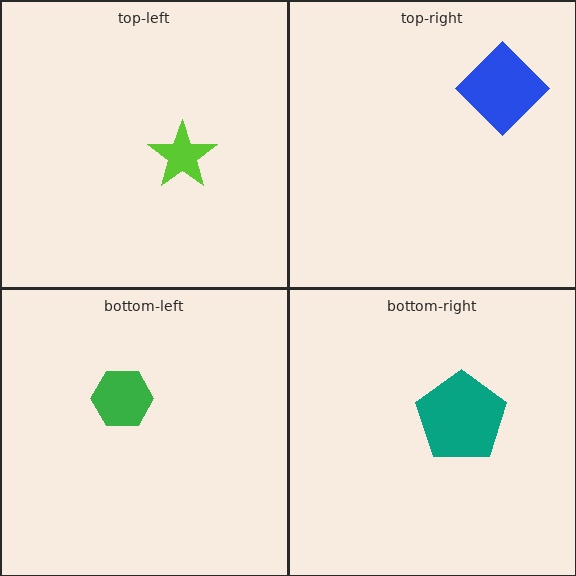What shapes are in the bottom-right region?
The teal pentagon.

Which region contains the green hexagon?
The bottom-left region.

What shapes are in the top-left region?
The lime star.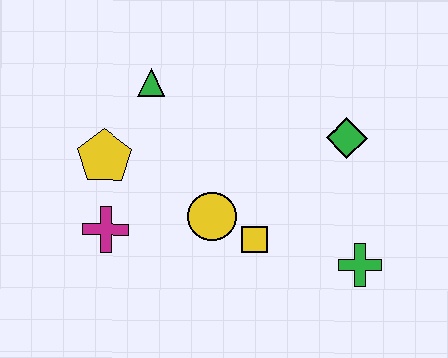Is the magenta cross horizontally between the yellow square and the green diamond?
No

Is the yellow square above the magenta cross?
No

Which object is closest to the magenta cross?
The yellow pentagon is closest to the magenta cross.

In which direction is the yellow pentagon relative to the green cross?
The yellow pentagon is to the left of the green cross.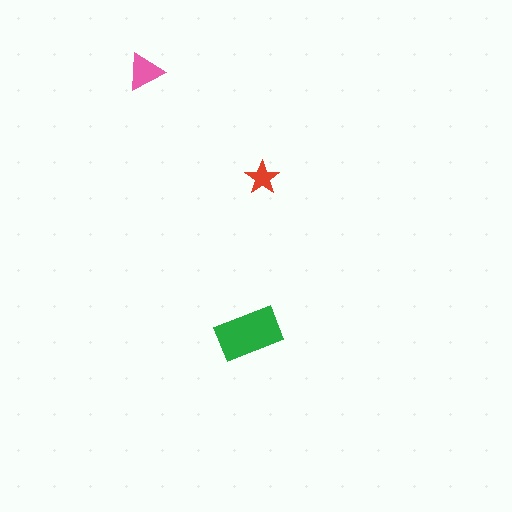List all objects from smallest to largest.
The red star, the pink triangle, the green rectangle.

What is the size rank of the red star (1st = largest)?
3rd.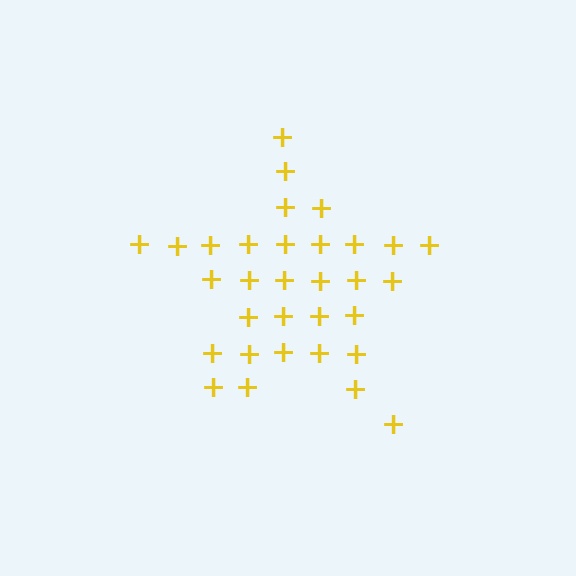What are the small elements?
The small elements are plus signs.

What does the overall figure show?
The overall figure shows a star.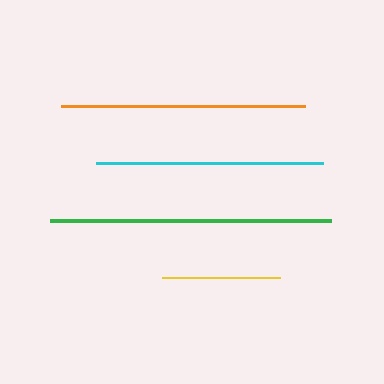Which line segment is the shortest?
The yellow line is the shortest at approximately 117 pixels.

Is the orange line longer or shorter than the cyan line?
The orange line is longer than the cyan line.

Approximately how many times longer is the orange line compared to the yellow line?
The orange line is approximately 2.1 times the length of the yellow line.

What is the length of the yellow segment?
The yellow segment is approximately 117 pixels long.